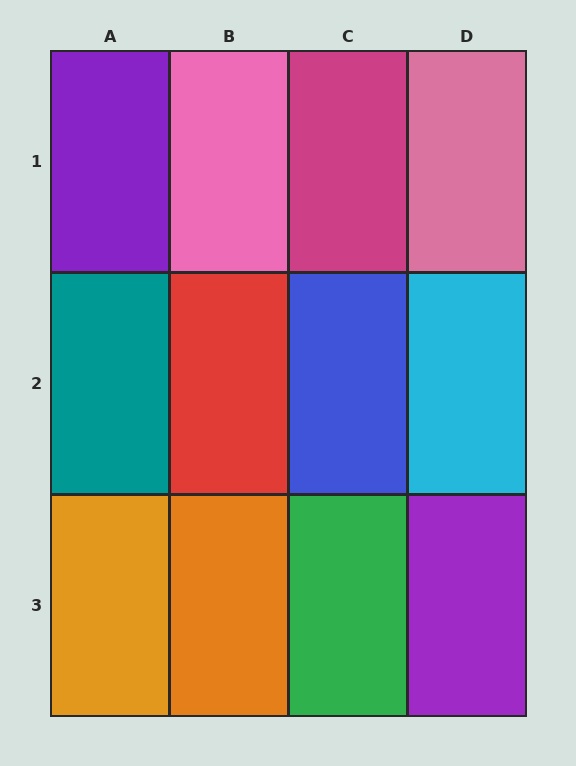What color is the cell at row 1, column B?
Pink.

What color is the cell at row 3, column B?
Orange.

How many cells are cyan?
1 cell is cyan.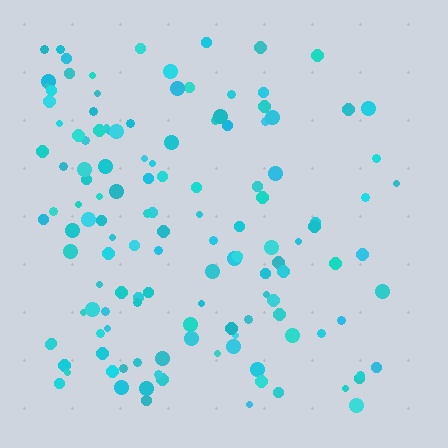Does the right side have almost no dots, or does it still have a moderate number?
Still a moderate number, just noticeably fewer than the left.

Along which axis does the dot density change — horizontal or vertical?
Horizontal.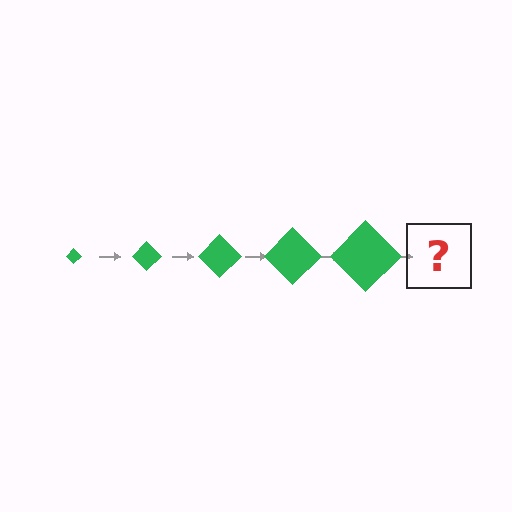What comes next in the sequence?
The next element should be a green diamond, larger than the previous one.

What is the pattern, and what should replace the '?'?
The pattern is that the diamond gets progressively larger each step. The '?' should be a green diamond, larger than the previous one.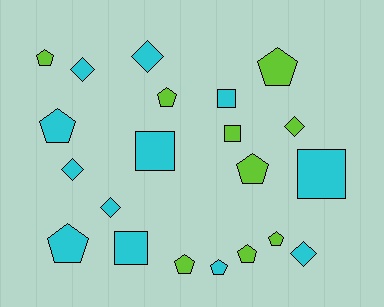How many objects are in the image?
There are 21 objects.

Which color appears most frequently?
Cyan, with 12 objects.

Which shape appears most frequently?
Pentagon, with 10 objects.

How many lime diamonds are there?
There is 1 lime diamond.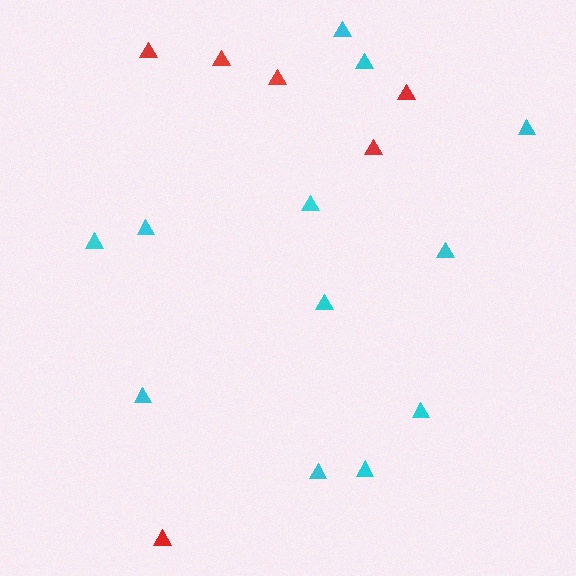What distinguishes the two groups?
There are 2 groups: one group of cyan triangles (12) and one group of red triangles (6).